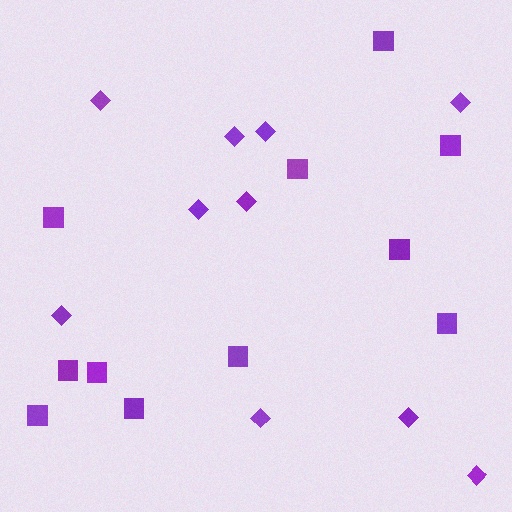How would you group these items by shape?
There are 2 groups: one group of diamonds (10) and one group of squares (11).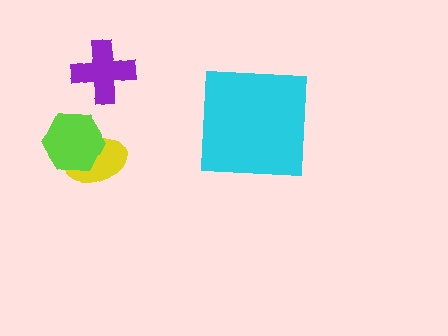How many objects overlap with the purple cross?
0 objects overlap with the purple cross.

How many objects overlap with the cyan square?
0 objects overlap with the cyan square.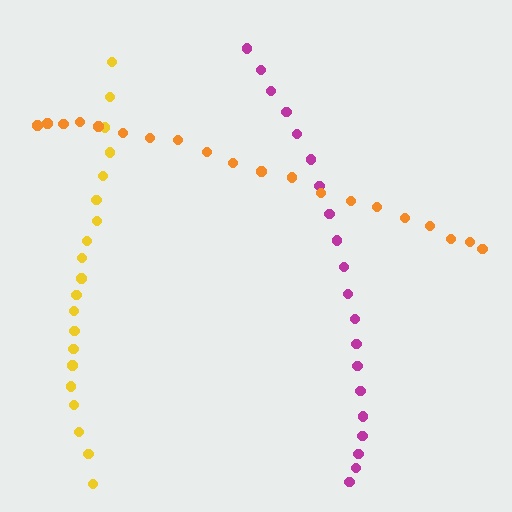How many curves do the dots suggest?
There are 3 distinct paths.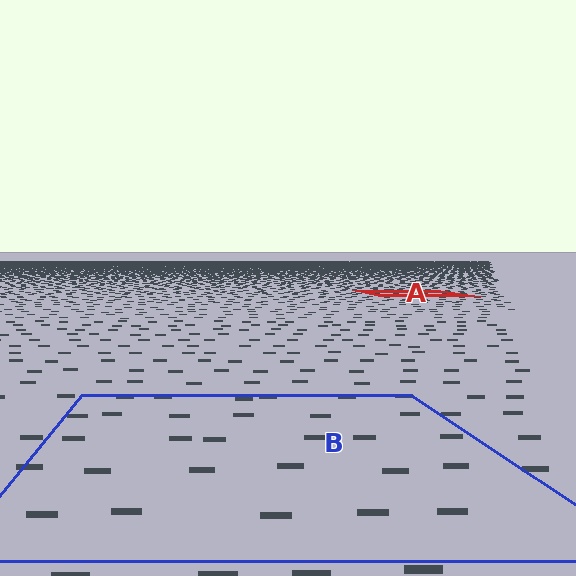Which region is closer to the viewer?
Region B is closer. The texture elements there are larger and more spread out.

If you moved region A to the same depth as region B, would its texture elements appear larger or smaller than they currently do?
They would appear larger. At a closer depth, the same texture elements are projected at a bigger on-screen size.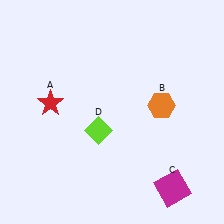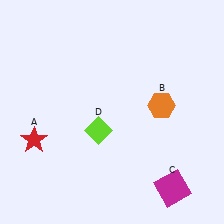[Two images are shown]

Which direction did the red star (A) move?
The red star (A) moved down.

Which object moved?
The red star (A) moved down.